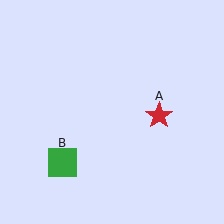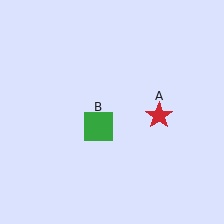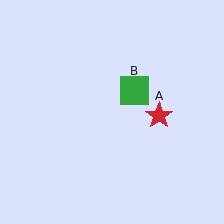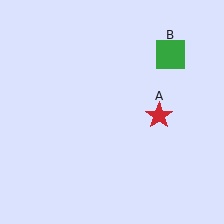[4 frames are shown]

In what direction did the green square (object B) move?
The green square (object B) moved up and to the right.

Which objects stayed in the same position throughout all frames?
Red star (object A) remained stationary.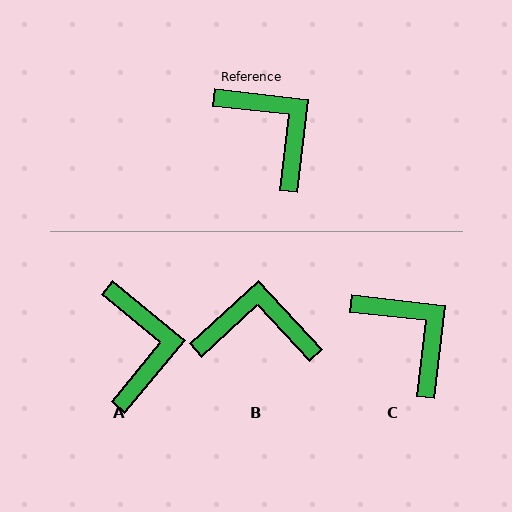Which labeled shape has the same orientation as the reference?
C.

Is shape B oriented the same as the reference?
No, it is off by about 49 degrees.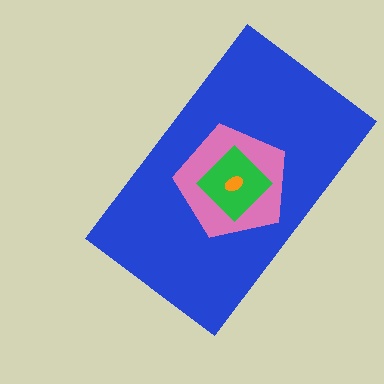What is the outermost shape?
The blue rectangle.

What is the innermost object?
The orange ellipse.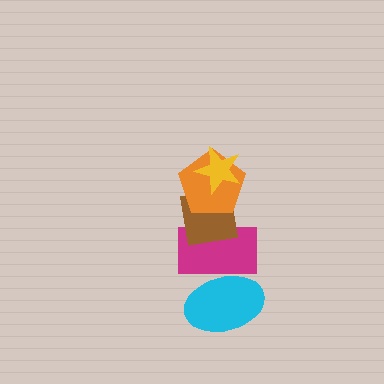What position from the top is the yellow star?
The yellow star is 1st from the top.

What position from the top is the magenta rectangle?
The magenta rectangle is 4th from the top.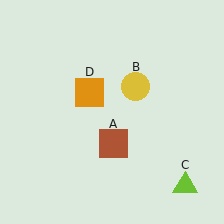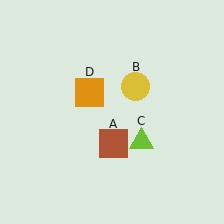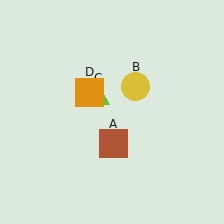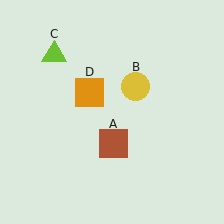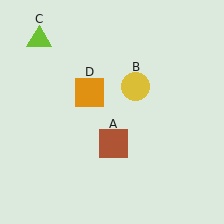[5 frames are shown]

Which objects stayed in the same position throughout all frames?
Brown square (object A) and yellow circle (object B) and orange square (object D) remained stationary.